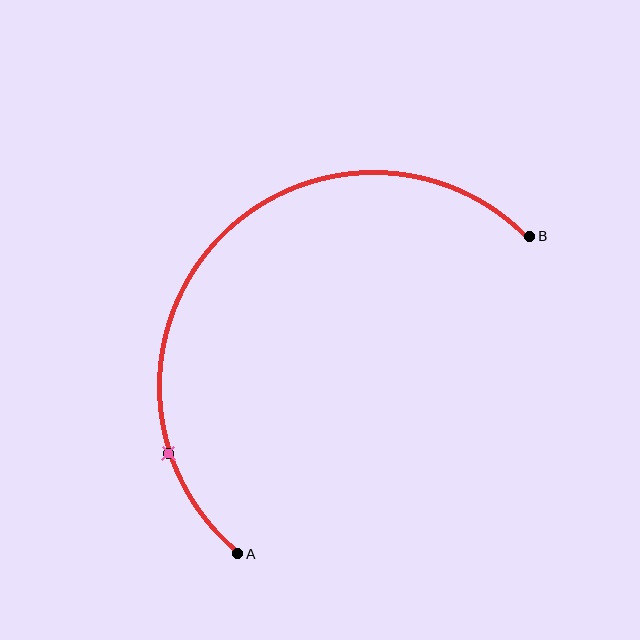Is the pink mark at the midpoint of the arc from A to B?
No. The pink mark lies on the arc but is closer to endpoint A. The arc midpoint would be at the point on the curve equidistant along the arc from both A and B.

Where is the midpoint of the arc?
The arc midpoint is the point on the curve farthest from the straight line joining A and B. It sits above and to the left of that line.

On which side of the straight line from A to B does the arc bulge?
The arc bulges above and to the left of the straight line connecting A and B.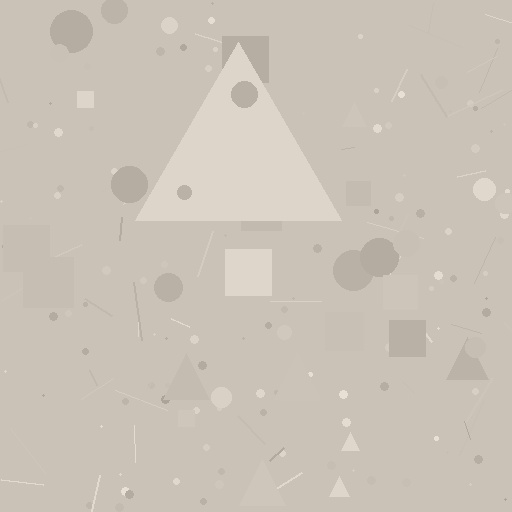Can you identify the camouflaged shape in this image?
The camouflaged shape is a triangle.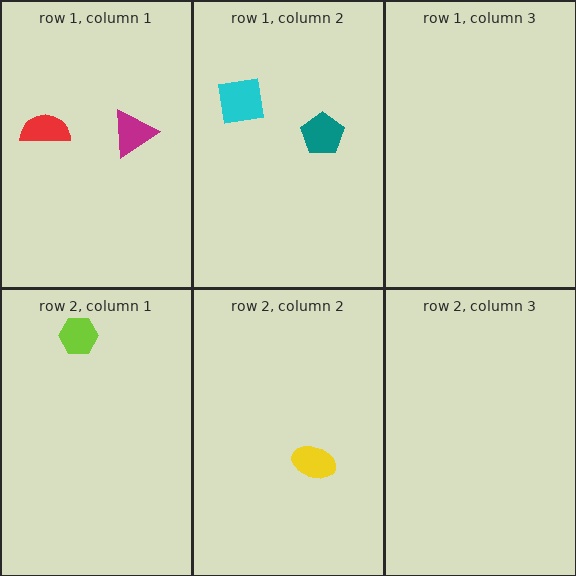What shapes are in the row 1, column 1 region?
The red semicircle, the magenta triangle.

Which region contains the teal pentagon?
The row 1, column 2 region.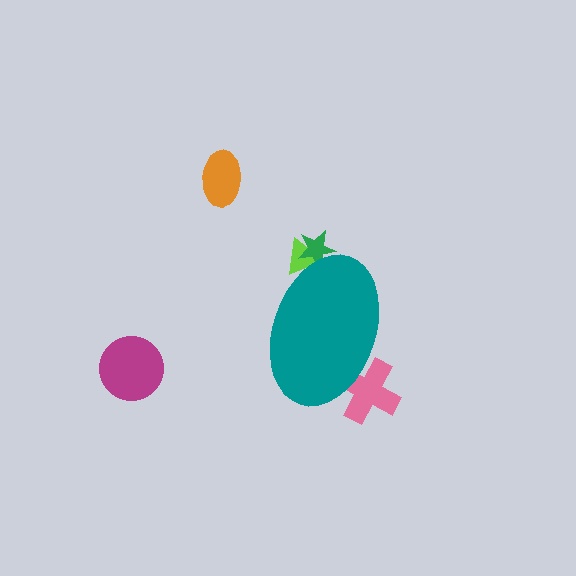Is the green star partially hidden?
Yes, the green star is partially hidden behind the teal ellipse.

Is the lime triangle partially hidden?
Yes, the lime triangle is partially hidden behind the teal ellipse.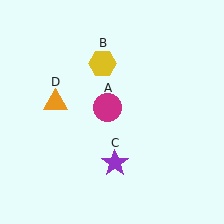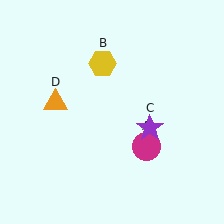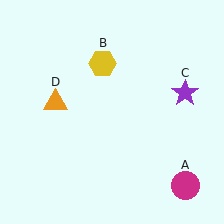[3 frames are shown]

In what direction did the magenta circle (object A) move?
The magenta circle (object A) moved down and to the right.